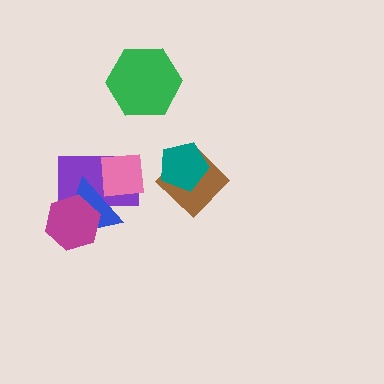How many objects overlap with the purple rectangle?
3 objects overlap with the purple rectangle.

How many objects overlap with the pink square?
2 objects overlap with the pink square.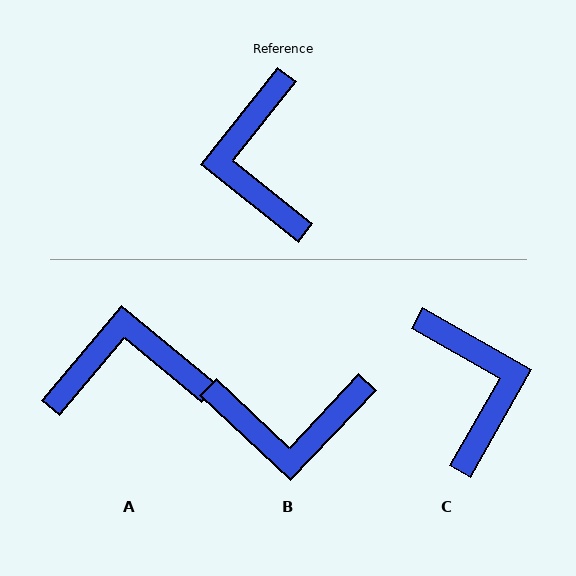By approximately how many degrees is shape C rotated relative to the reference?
Approximately 171 degrees clockwise.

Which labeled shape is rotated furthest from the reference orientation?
C, about 171 degrees away.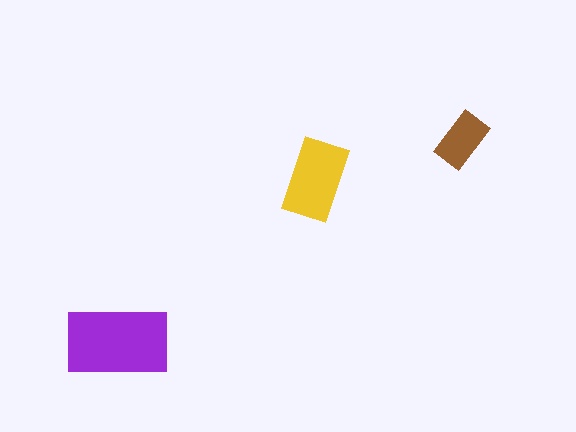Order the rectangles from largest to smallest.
the purple one, the yellow one, the brown one.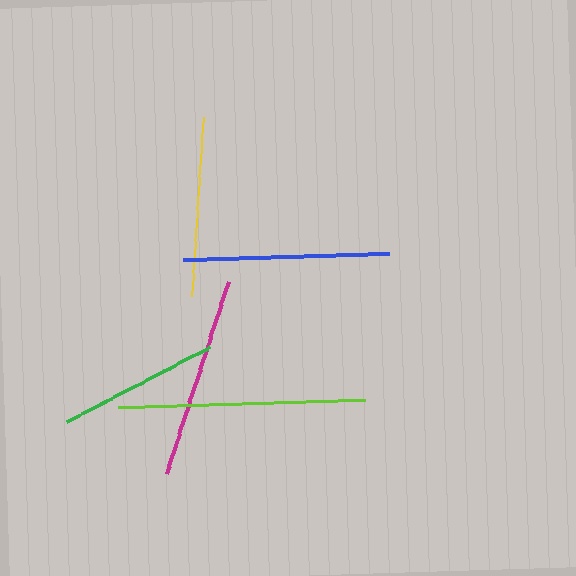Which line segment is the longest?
The lime line is the longest at approximately 247 pixels.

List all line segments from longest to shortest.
From longest to shortest: lime, blue, magenta, yellow, green.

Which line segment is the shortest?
The green line is the shortest at approximately 162 pixels.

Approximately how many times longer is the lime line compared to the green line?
The lime line is approximately 1.5 times the length of the green line.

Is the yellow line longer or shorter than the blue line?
The blue line is longer than the yellow line.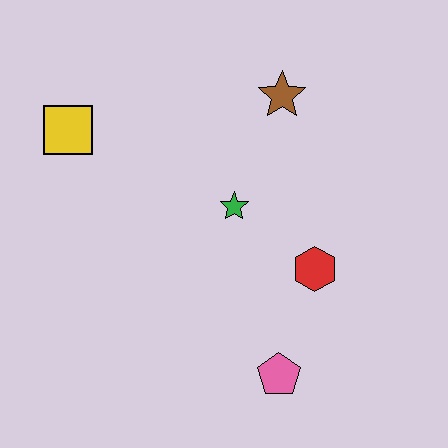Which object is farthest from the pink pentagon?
The yellow square is farthest from the pink pentagon.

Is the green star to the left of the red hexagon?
Yes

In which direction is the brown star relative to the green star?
The brown star is above the green star.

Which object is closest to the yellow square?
The green star is closest to the yellow square.